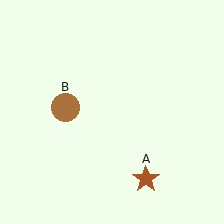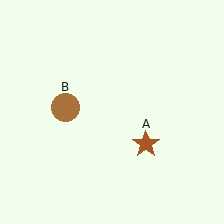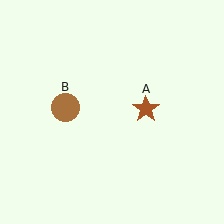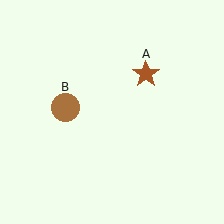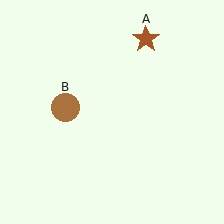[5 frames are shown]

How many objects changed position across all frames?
1 object changed position: brown star (object A).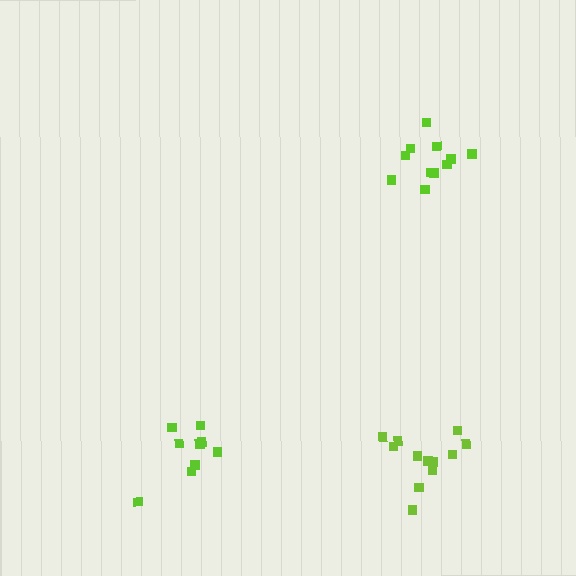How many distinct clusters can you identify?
There are 3 distinct clusters.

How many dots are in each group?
Group 1: 11 dots, Group 2: 9 dots, Group 3: 12 dots (32 total).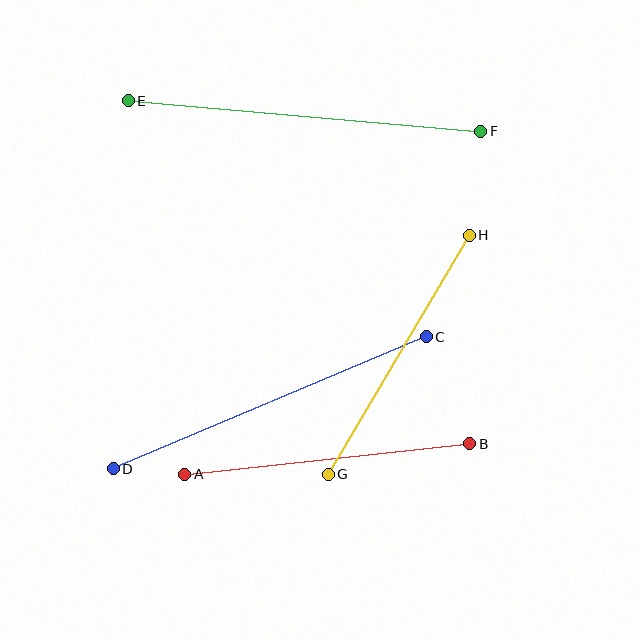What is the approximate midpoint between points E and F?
The midpoint is at approximately (305, 116) pixels.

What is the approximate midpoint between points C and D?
The midpoint is at approximately (270, 403) pixels.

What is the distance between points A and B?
The distance is approximately 287 pixels.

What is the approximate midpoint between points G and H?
The midpoint is at approximately (399, 355) pixels.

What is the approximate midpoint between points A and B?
The midpoint is at approximately (327, 459) pixels.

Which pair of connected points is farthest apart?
Points E and F are farthest apart.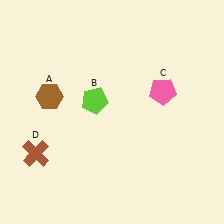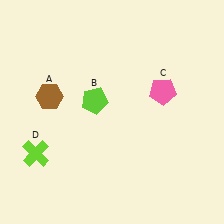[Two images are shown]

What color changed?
The cross (D) changed from brown in Image 1 to lime in Image 2.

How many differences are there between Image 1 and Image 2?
There is 1 difference between the two images.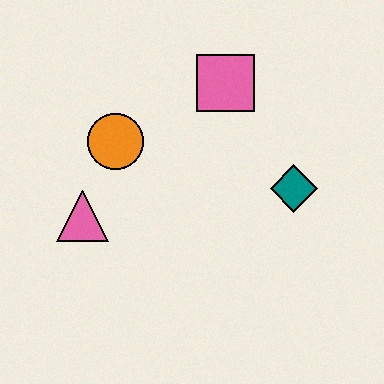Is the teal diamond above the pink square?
No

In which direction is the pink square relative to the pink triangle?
The pink square is to the right of the pink triangle.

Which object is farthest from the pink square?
The pink triangle is farthest from the pink square.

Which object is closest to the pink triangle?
The orange circle is closest to the pink triangle.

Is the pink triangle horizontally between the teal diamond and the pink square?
No